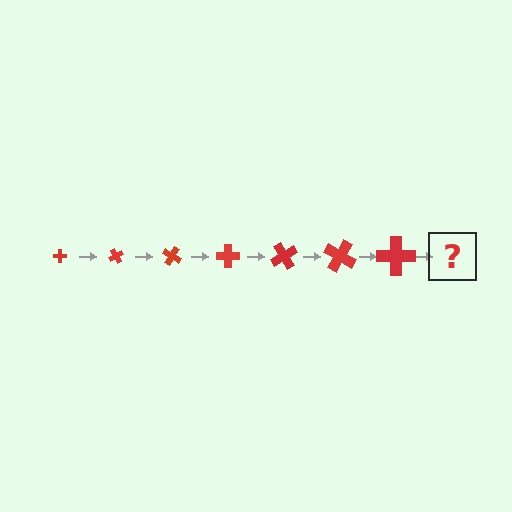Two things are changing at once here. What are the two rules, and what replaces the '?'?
The two rules are that the cross grows larger each step and it rotates 60 degrees each step. The '?' should be a cross, larger than the previous one and rotated 420 degrees from the start.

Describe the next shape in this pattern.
It should be a cross, larger than the previous one and rotated 420 degrees from the start.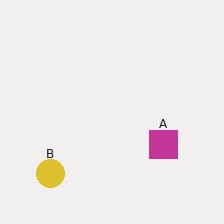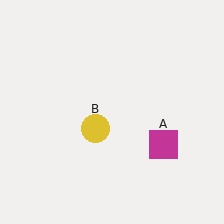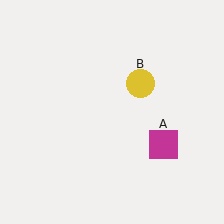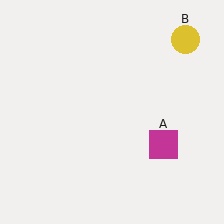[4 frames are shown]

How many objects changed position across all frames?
1 object changed position: yellow circle (object B).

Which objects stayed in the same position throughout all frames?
Magenta square (object A) remained stationary.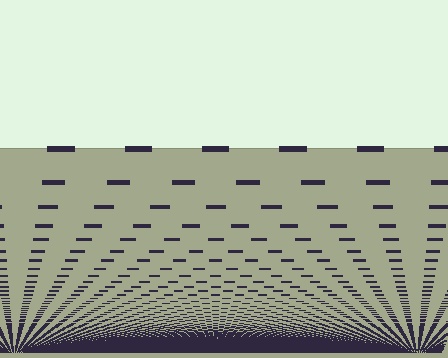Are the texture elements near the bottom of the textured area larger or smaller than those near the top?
Smaller. The gradient is inverted — elements near the bottom are smaller and denser.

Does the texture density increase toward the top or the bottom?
Density increases toward the bottom.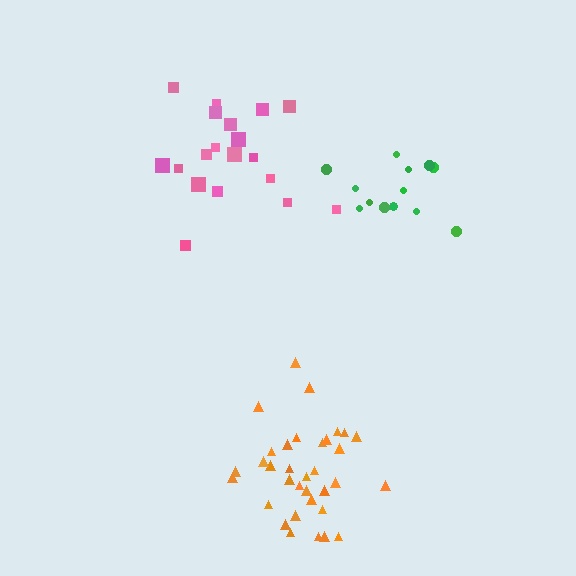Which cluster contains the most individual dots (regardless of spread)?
Orange (34).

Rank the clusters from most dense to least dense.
orange, green, pink.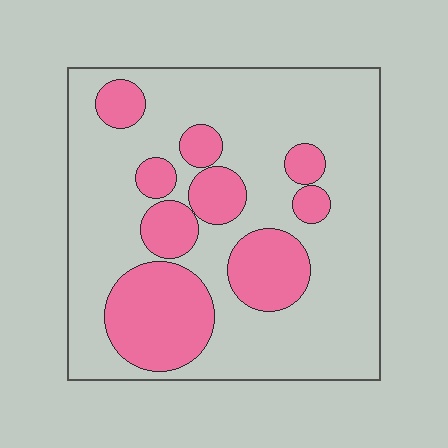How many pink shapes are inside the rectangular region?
9.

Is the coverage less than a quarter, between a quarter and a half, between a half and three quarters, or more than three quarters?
Between a quarter and a half.